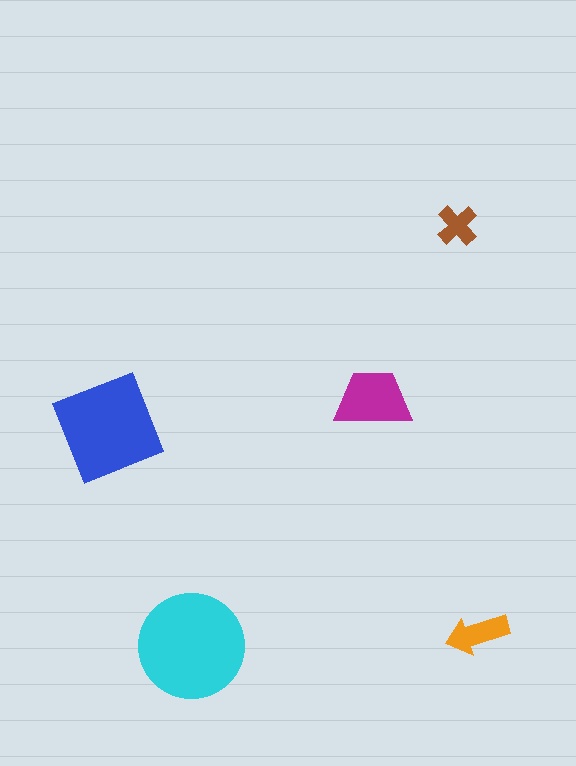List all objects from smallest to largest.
The brown cross, the orange arrow, the magenta trapezoid, the blue square, the cyan circle.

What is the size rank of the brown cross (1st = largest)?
5th.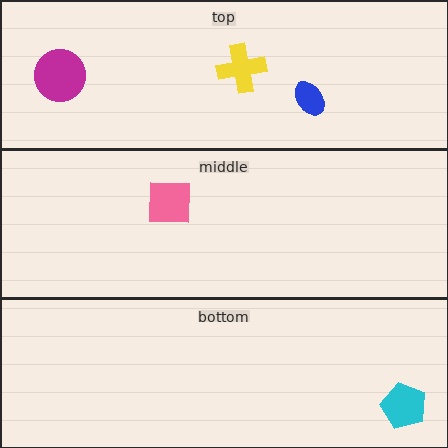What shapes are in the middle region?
The pink square.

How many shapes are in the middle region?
1.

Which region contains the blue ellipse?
The top region.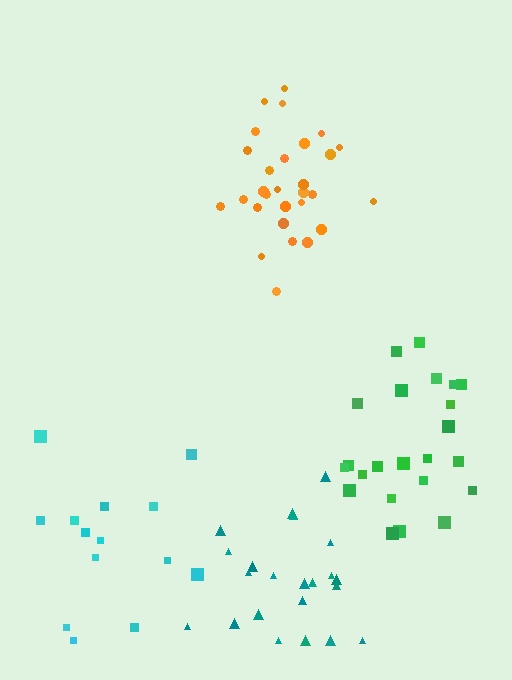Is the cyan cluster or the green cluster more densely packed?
Green.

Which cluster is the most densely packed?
Orange.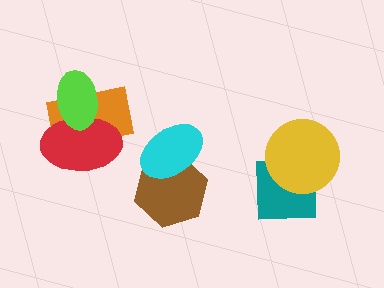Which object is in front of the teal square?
The yellow circle is in front of the teal square.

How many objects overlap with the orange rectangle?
2 objects overlap with the orange rectangle.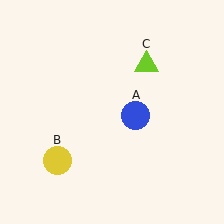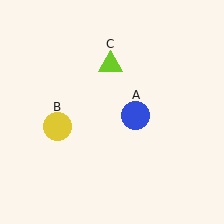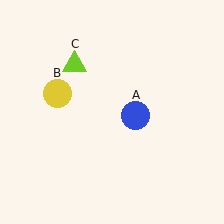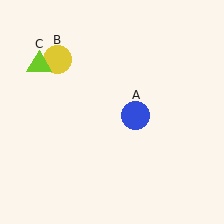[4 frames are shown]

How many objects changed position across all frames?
2 objects changed position: yellow circle (object B), lime triangle (object C).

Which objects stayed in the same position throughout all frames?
Blue circle (object A) remained stationary.